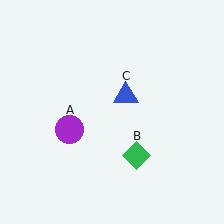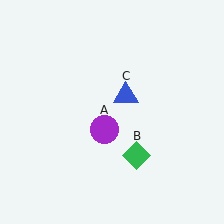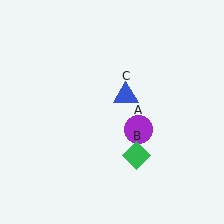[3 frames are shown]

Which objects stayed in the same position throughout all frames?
Green diamond (object B) and blue triangle (object C) remained stationary.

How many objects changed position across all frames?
1 object changed position: purple circle (object A).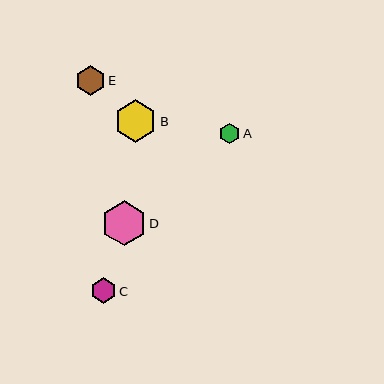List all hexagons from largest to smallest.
From largest to smallest: D, B, E, C, A.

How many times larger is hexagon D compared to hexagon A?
Hexagon D is approximately 2.2 times the size of hexagon A.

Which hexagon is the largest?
Hexagon D is the largest with a size of approximately 44 pixels.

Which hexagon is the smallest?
Hexagon A is the smallest with a size of approximately 20 pixels.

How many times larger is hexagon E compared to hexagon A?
Hexagon E is approximately 1.4 times the size of hexagon A.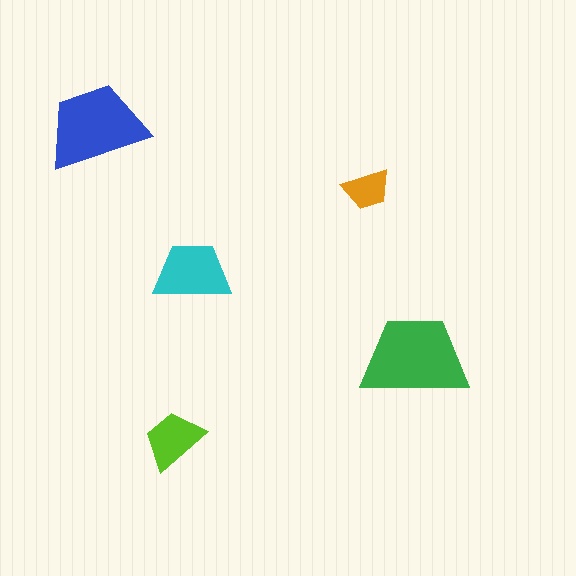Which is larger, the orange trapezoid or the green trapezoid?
The green one.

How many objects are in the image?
There are 5 objects in the image.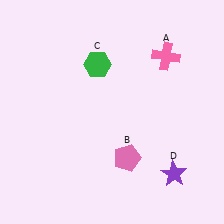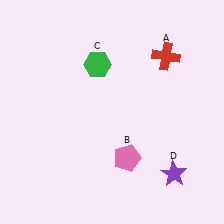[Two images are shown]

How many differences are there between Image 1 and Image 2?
There is 1 difference between the two images.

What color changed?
The cross (A) changed from pink in Image 1 to red in Image 2.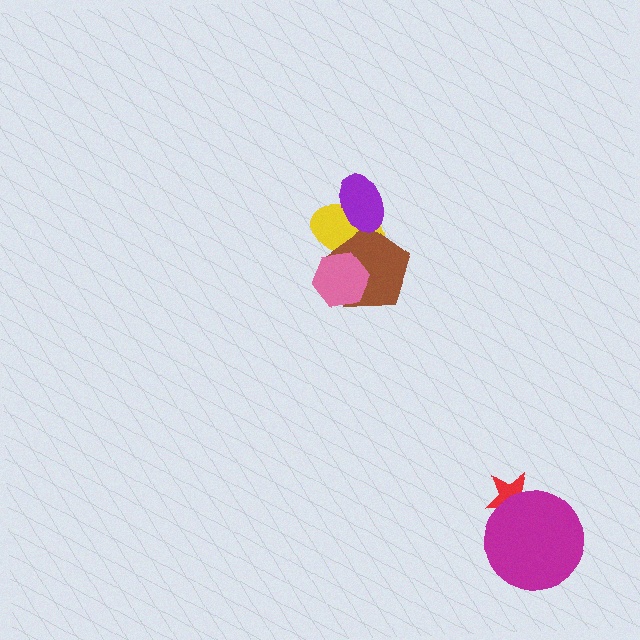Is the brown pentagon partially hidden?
Yes, it is partially covered by another shape.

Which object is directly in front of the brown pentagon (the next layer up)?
The pink hexagon is directly in front of the brown pentagon.